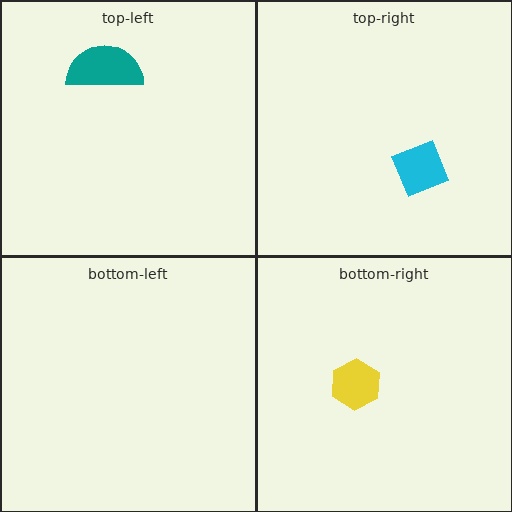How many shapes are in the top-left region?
1.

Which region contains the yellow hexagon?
The bottom-right region.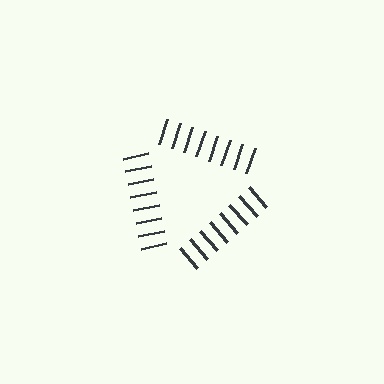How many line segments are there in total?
24 — 8 along each of the 3 edges.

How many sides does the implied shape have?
3 sides — the line-ends trace a triangle.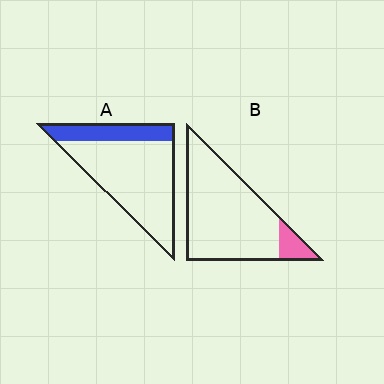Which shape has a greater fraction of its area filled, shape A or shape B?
Shape A.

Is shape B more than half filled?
No.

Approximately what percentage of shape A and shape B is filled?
A is approximately 25% and B is approximately 10%.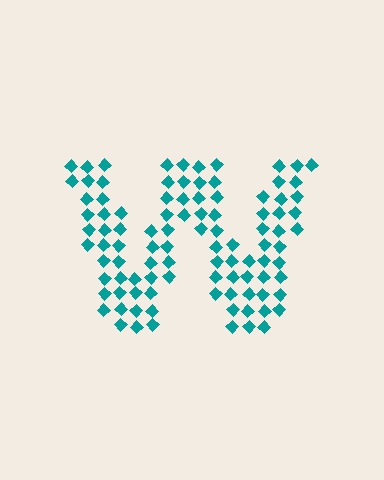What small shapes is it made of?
It is made of small diamonds.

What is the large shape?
The large shape is the letter W.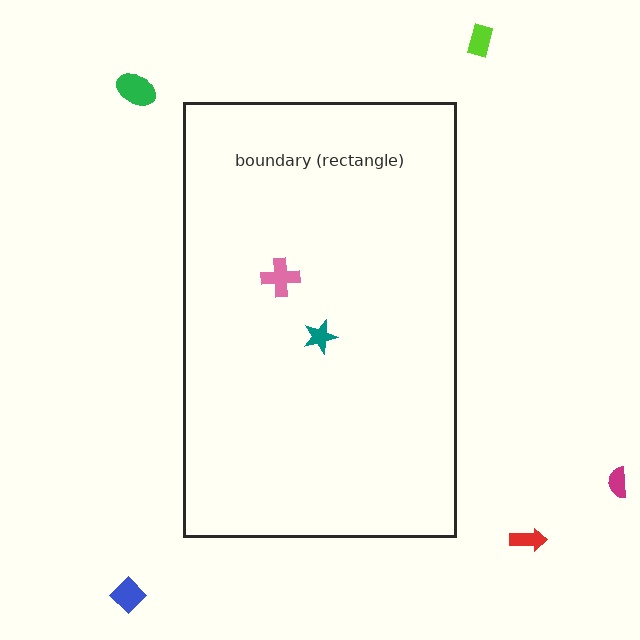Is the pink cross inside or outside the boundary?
Inside.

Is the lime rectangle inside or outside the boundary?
Outside.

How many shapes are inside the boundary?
2 inside, 5 outside.